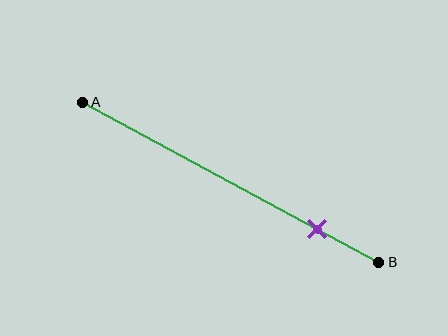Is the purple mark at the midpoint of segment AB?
No, the mark is at about 80% from A, not at the 50% midpoint.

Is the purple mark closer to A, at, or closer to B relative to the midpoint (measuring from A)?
The purple mark is closer to point B than the midpoint of segment AB.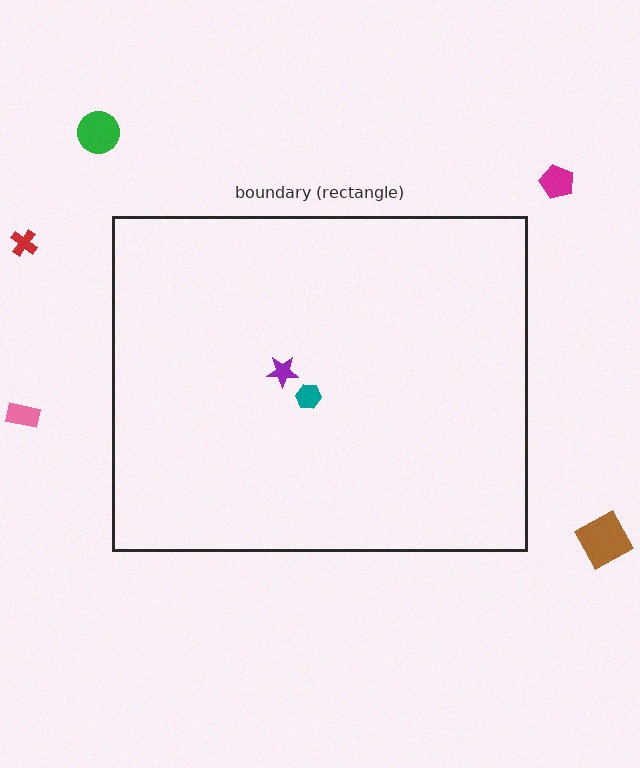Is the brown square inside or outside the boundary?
Outside.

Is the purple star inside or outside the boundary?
Inside.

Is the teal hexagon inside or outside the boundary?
Inside.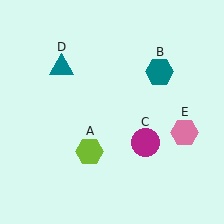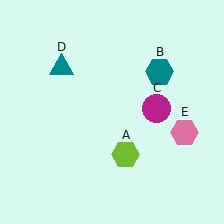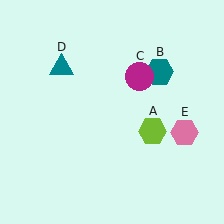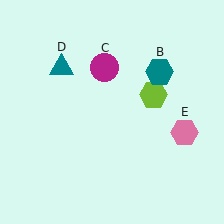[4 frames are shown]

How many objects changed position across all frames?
2 objects changed position: lime hexagon (object A), magenta circle (object C).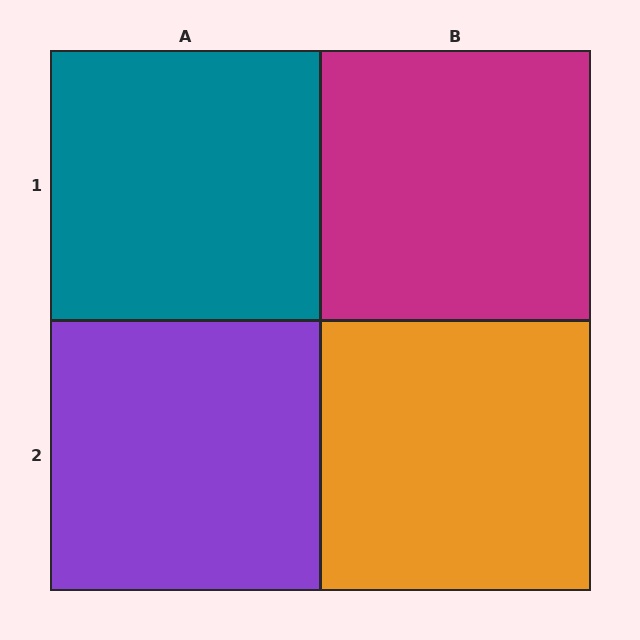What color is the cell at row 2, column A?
Purple.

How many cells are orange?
1 cell is orange.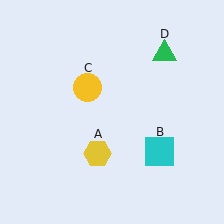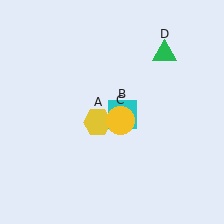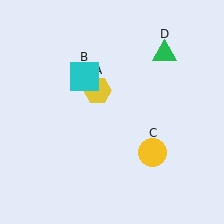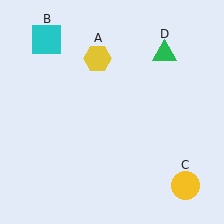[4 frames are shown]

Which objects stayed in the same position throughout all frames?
Green triangle (object D) remained stationary.